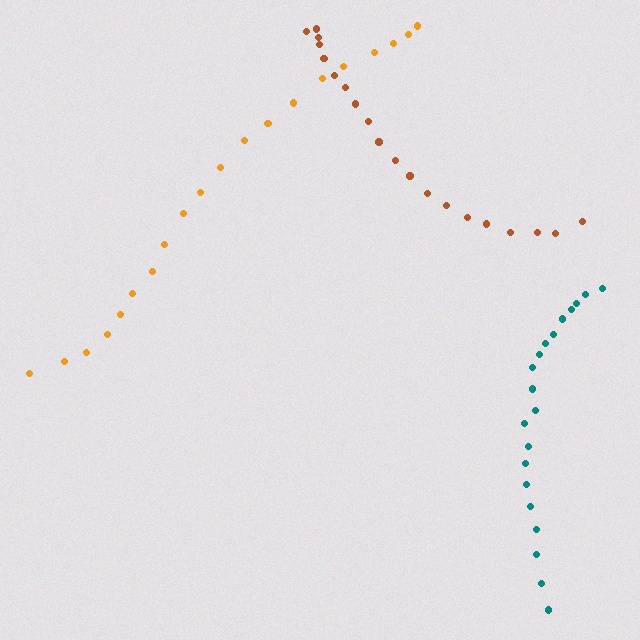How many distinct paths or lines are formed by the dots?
There are 3 distinct paths.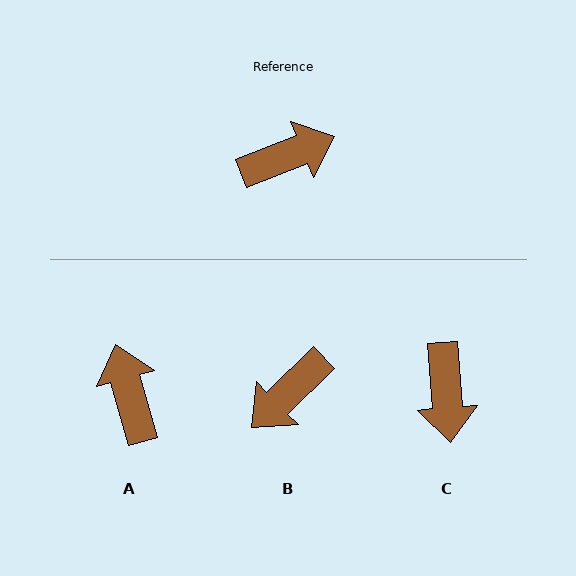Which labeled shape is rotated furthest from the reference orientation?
B, about 157 degrees away.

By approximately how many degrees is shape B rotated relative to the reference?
Approximately 157 degrees clockwise.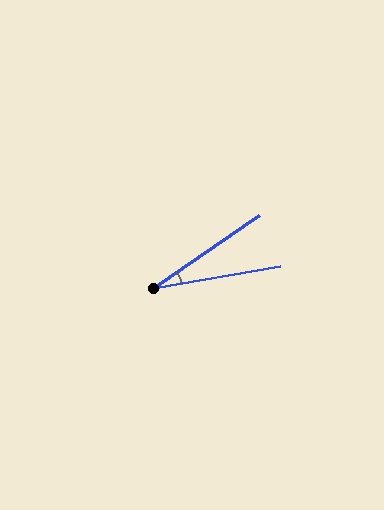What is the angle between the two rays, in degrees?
Approximately 25 degrees.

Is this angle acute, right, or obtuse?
It is acute.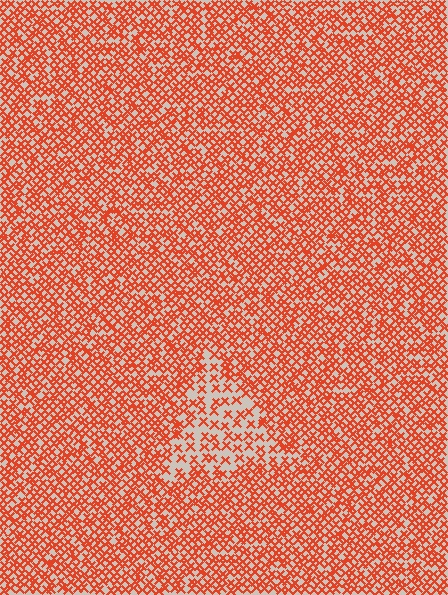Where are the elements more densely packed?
The elements are more densely packed outside the triangle boundary.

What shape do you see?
I see a triangle.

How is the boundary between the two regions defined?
The boundary is defined by a change in element density (approximately 2.0x ratio). All elements are the same color, size, and shape.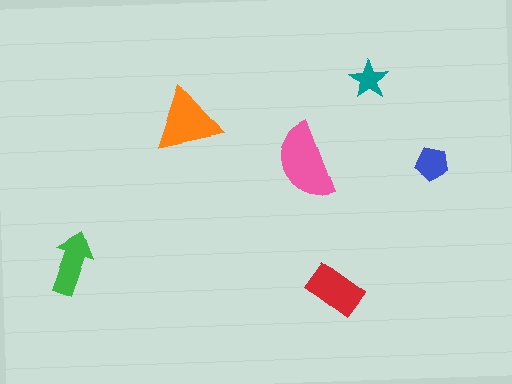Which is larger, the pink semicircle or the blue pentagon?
The pink semicircle.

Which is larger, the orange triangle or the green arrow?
The orange triangle.